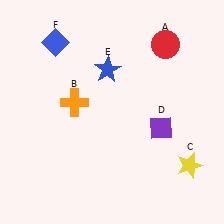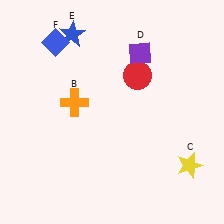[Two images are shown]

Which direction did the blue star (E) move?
The blue star (E) moved up.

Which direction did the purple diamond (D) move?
The purple diamond (D) moved up.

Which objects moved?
The objects that moved are: the red circle (A), the purple diamond (D), the blue star (E).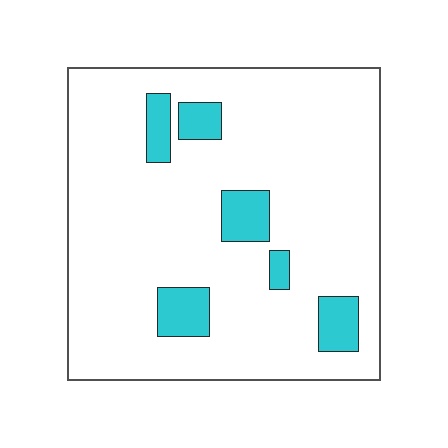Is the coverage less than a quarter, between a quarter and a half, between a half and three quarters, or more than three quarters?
Less than a quarter.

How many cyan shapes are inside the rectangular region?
6.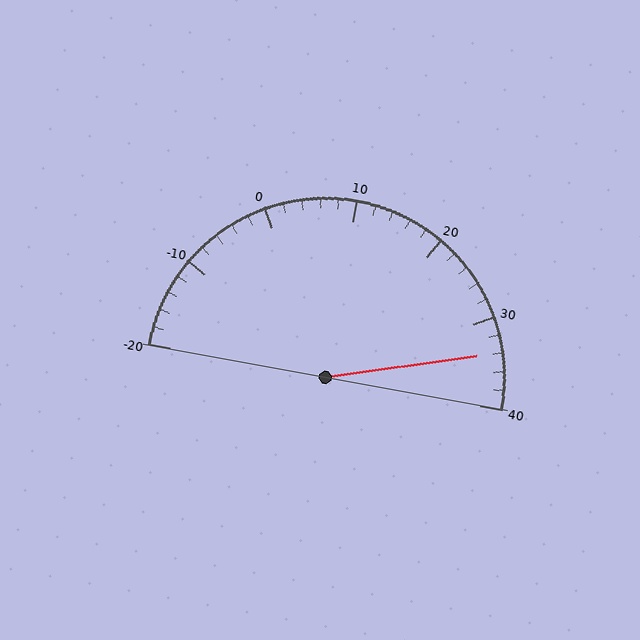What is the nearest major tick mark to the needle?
The nearest major tick mark is 30.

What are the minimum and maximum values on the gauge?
The gauge ranges from -20 to 40.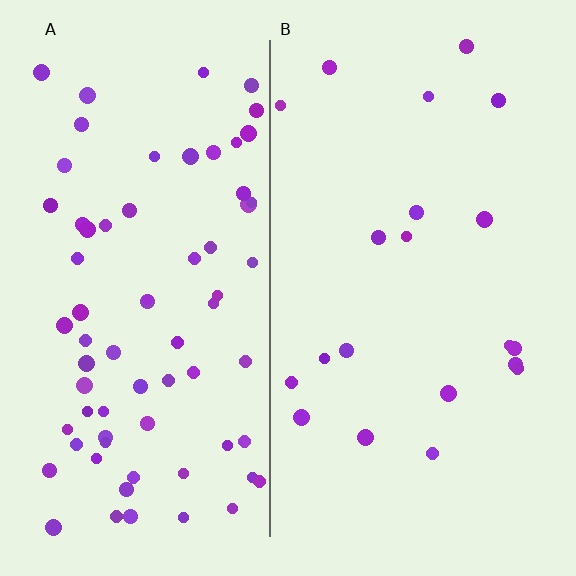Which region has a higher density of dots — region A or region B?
A (the left).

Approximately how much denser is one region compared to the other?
Approximately 3.5× — region A over region B.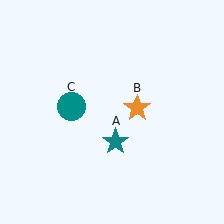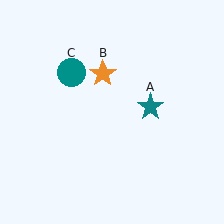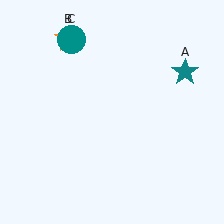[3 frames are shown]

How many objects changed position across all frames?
3 objects changed position: teal star (object A), orange star (object B), teal circle (object C).